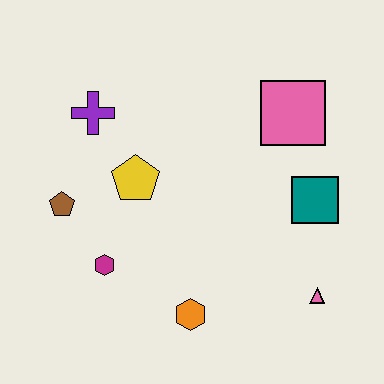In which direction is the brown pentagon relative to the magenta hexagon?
The brown pentagon is above the magenta hexagon.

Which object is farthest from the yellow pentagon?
The pink triangle is farthest from the yellow pentagon.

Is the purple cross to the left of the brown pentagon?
No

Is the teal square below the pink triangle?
No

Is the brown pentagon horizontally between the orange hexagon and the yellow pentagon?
No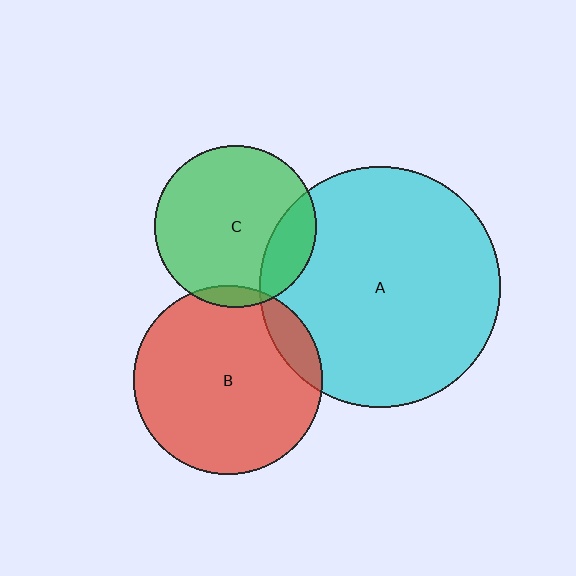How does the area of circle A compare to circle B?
Approximately 1.6 times.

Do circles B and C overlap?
Yes.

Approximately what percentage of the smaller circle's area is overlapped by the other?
Approximately 5%.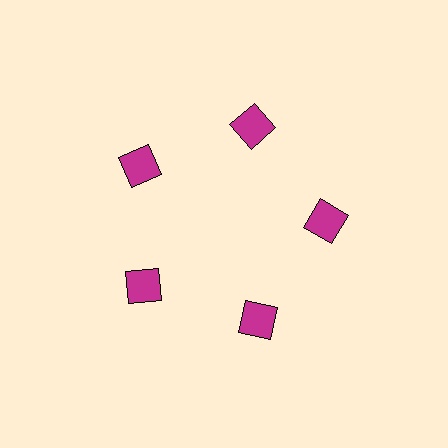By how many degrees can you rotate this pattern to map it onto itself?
The pattern maps onto itself every 72 degrees of rotation.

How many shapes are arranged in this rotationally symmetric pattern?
There are 5 shapes, arranged in 5 groups of 1.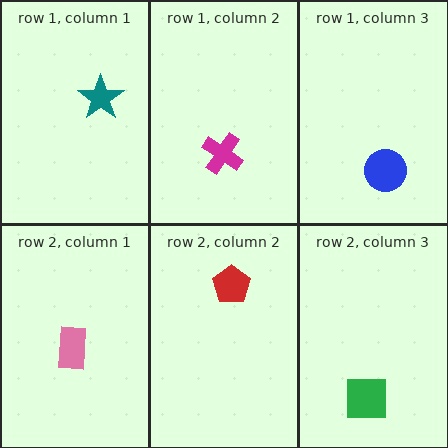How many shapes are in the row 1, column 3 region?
1.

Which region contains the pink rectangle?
The row 2, column 1 region.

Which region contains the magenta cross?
The row 1, column 2 region.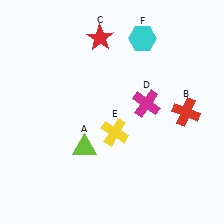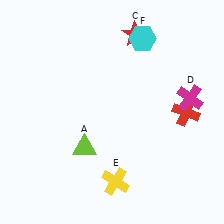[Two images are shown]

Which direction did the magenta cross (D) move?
The magenta cross (D) moved right.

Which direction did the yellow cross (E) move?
The yellow cross (E) moved down.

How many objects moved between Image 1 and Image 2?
3 objects moved between the two images.